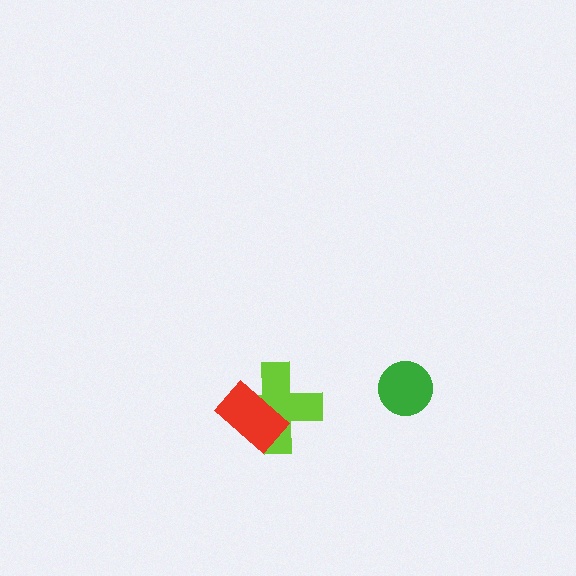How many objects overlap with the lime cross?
1 object overlaps with the lime cross.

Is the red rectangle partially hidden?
No, no other shape covers it.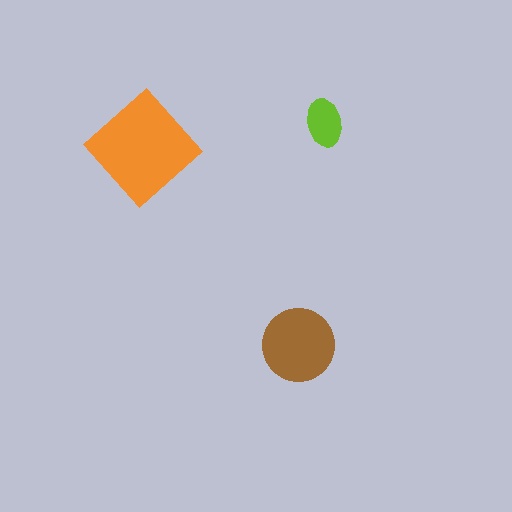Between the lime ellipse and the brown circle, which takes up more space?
The brown circle.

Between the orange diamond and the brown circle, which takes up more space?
The orange diamond.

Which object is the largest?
The orange diamond.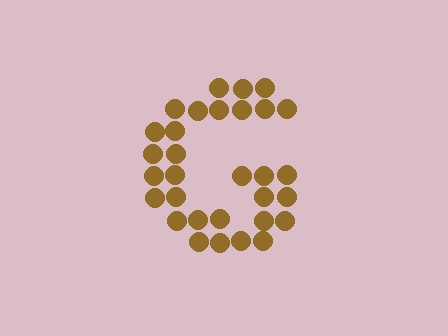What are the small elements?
The small elements are circles.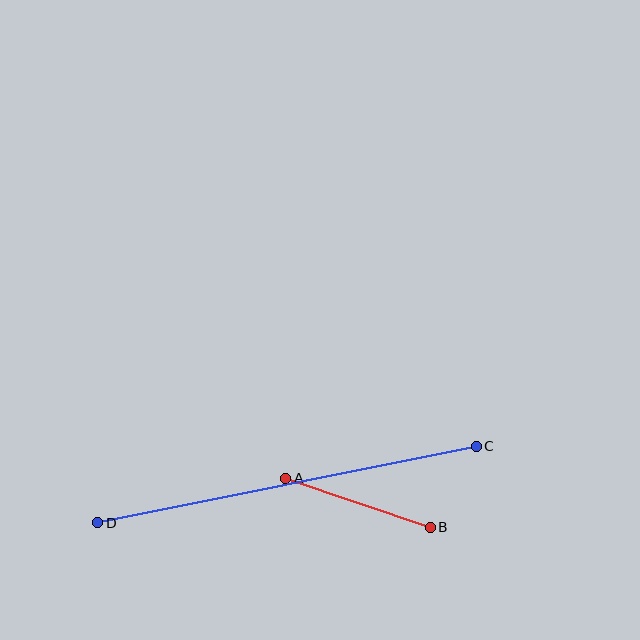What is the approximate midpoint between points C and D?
The midpoint is at approximately (287, 485) pixels.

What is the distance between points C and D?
The distance is approximately 386 pixels.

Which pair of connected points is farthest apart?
Points C and D are farthest apart.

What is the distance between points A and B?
The distance is approximately 152 pixels.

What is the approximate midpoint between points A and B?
The midpoint is at approximately (358, 503) pixels.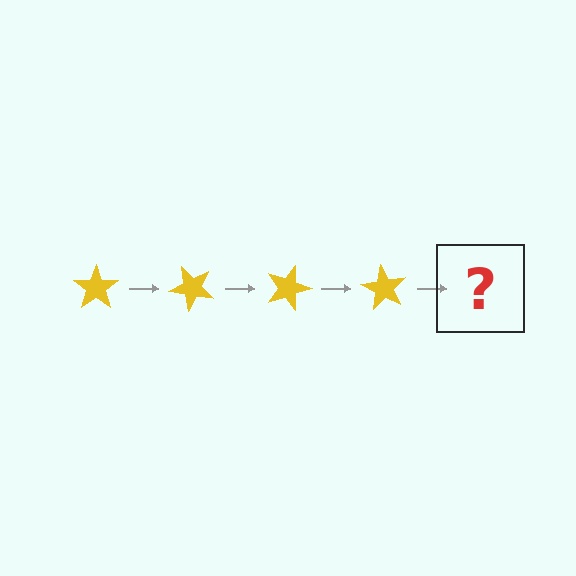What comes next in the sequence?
The next element should be a yellow star rotated 180 degrees.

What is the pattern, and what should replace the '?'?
The pattern is that the star rotates 45 degrees each step. The '?' should be a yellow star rotated 180 degrees.